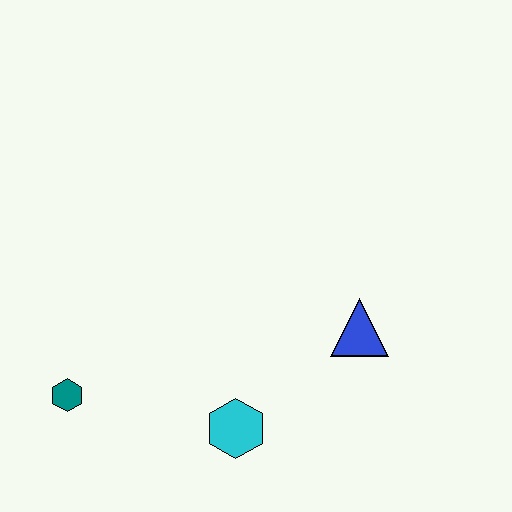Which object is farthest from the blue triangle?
The teal hexagon is farthest from the blue triangle.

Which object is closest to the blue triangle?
The cyan hexagon is closest to the blue triangle.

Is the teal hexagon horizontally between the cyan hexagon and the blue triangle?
No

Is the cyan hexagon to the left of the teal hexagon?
No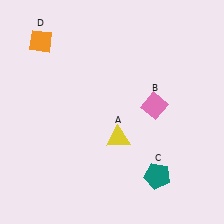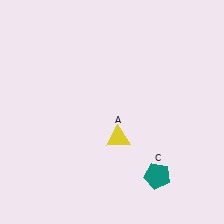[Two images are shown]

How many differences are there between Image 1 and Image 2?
There are 2 differences between the two images.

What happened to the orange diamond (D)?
The orange diamond (D) was removed in Image 2. It was in the top-left area of Image 1.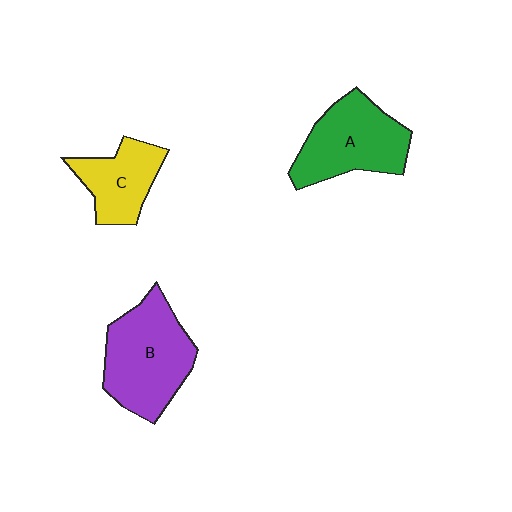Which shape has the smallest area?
Shape C (yellow).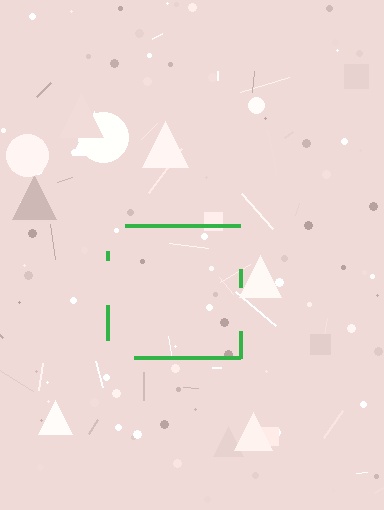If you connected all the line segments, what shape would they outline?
They would outline a square.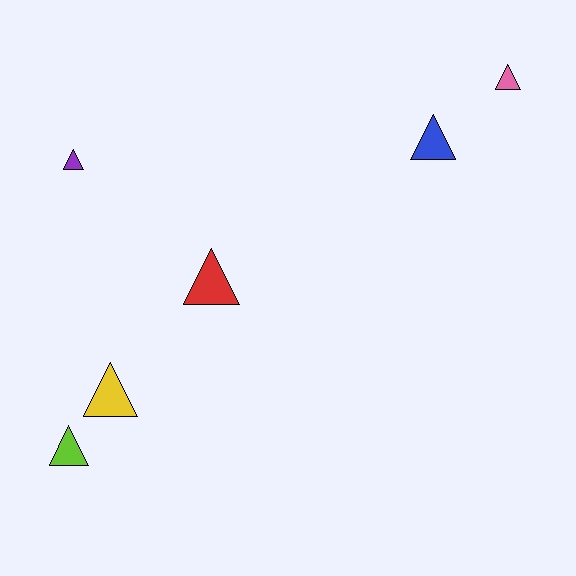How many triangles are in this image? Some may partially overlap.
There are 6 triangles.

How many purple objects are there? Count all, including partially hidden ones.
There is 1 purple object.